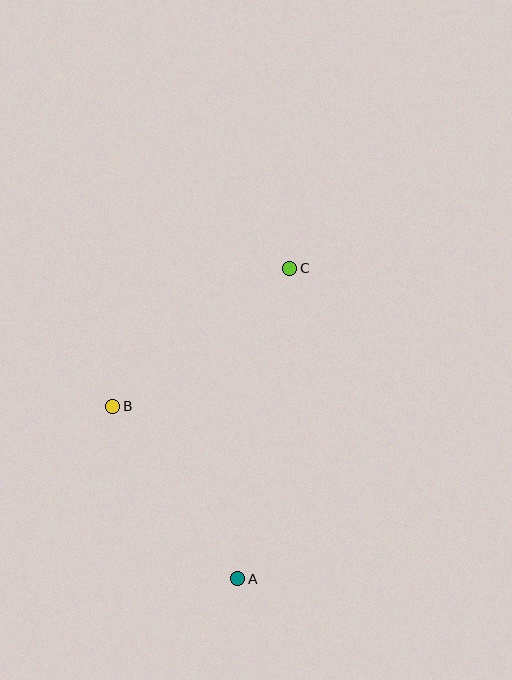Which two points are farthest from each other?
Points A and C are farthest from each other.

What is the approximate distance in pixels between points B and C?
The distance between B and C is approximately 224 pixels.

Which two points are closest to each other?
Points A and B are closest to each other.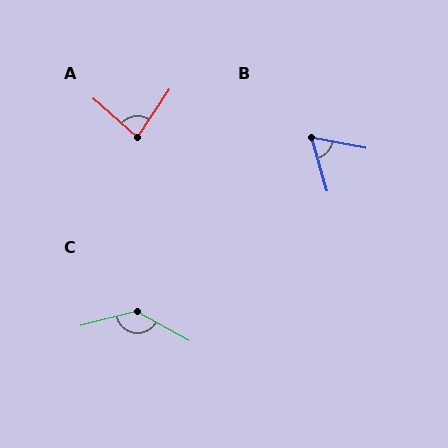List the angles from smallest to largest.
B (62°), A (82°), C (137°).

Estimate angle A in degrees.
Approximately 82 degrees.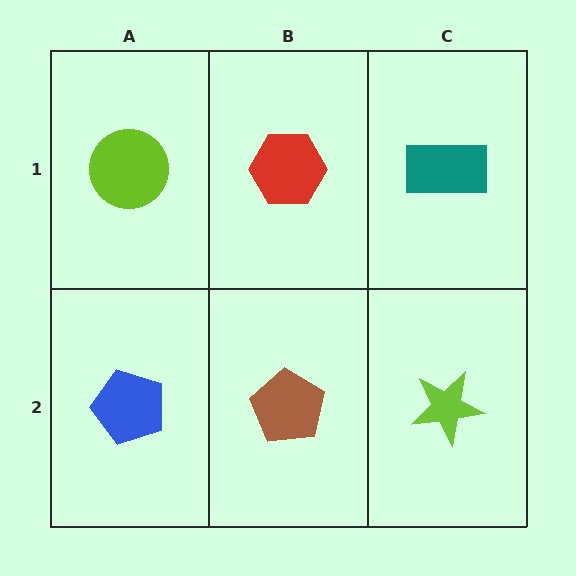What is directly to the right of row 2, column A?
A brown pentagon.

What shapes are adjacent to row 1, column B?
A brown pentagon (row 2, column B), a lime circle (row 1, column A), a teal rectangle (row 1, column C).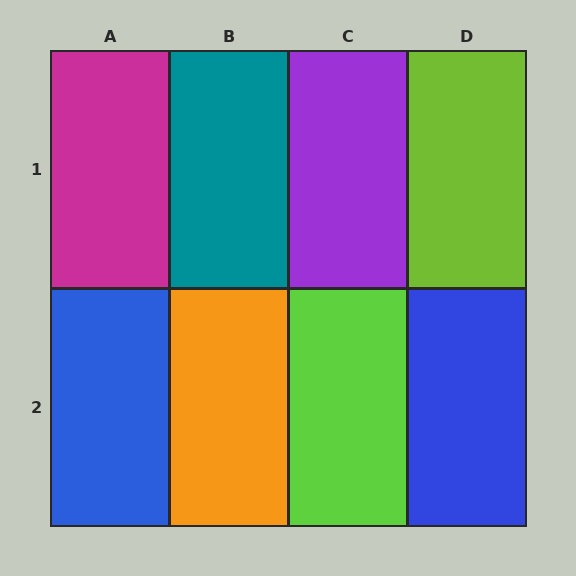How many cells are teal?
1 cell is teal.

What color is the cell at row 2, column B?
Orange.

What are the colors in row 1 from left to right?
Magenta, teal, purple, lime.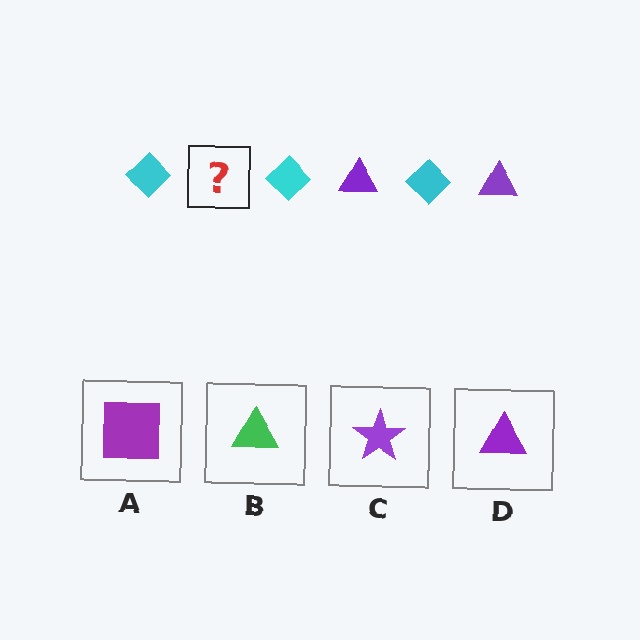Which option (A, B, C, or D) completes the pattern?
D.